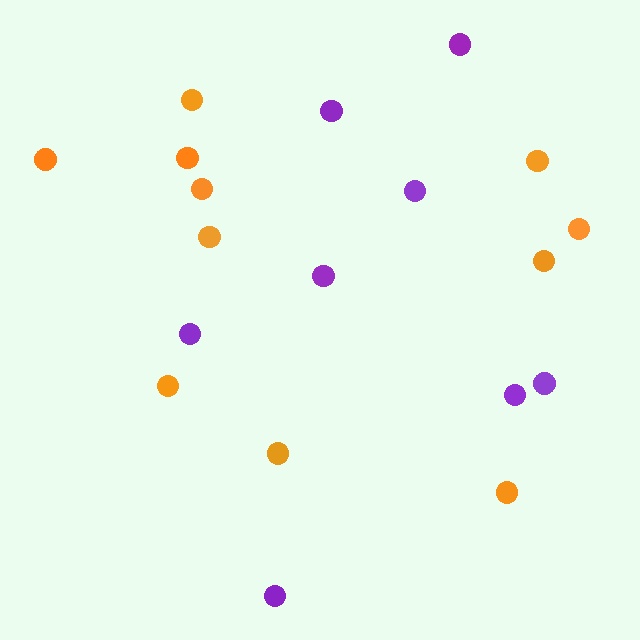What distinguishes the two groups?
There are 2 groups: one group of orange circles (11) and one group of purple circles (8).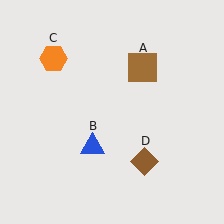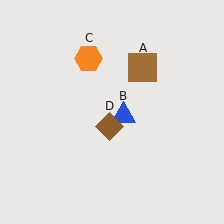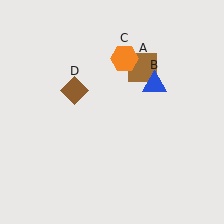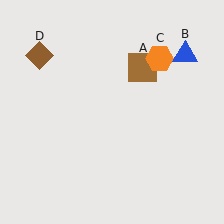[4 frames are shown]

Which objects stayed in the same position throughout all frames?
Brown square (object A) remained stationary.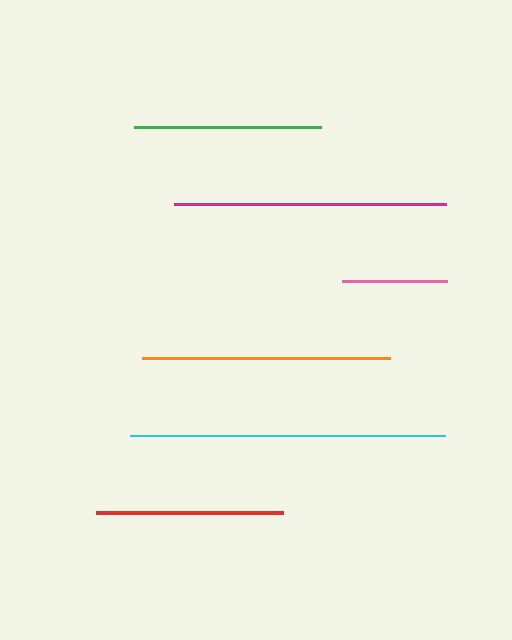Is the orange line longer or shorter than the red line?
The orange line is longer than the red line.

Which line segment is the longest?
The cyan line is the longest at approximately 315 pixels.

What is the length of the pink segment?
The pink segment is approximately 105 pixels long.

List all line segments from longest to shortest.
From longest to shortest: cyan, magenta, orange, green, red, pink.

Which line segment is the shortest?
The pink line is the shortest at approximately 105 pixels.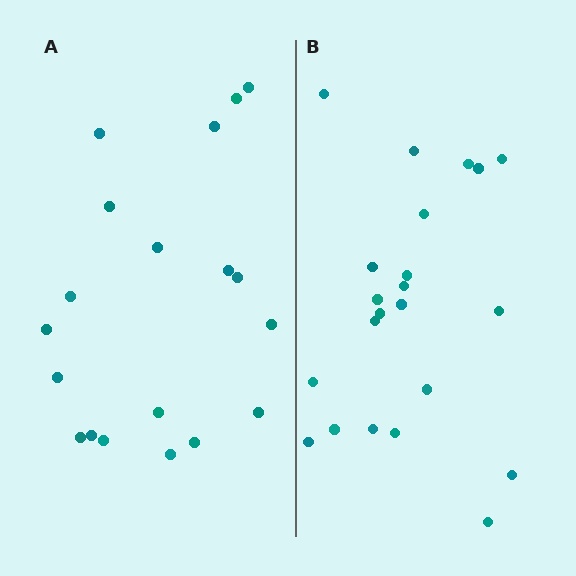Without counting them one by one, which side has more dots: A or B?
Region B (the right region) has more dots.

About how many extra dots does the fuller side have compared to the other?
Region B has just a few more — roughly 2 or 3 more dots than region A.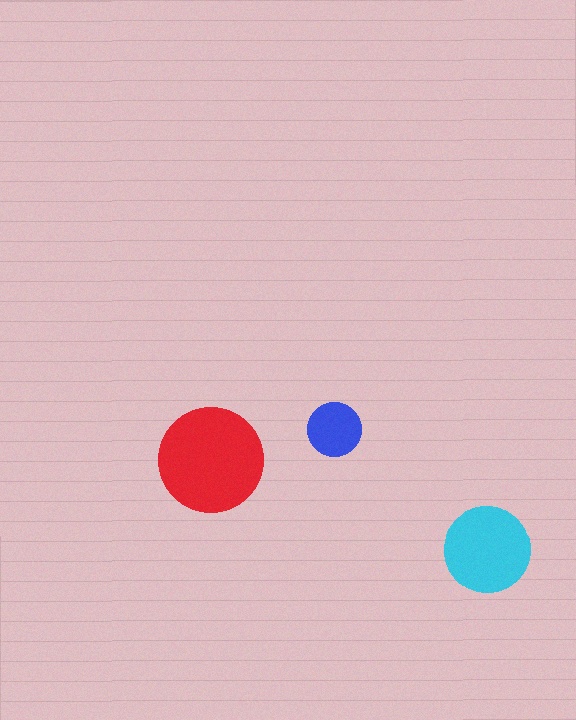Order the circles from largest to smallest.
the red one, the cyan one, the blue one.